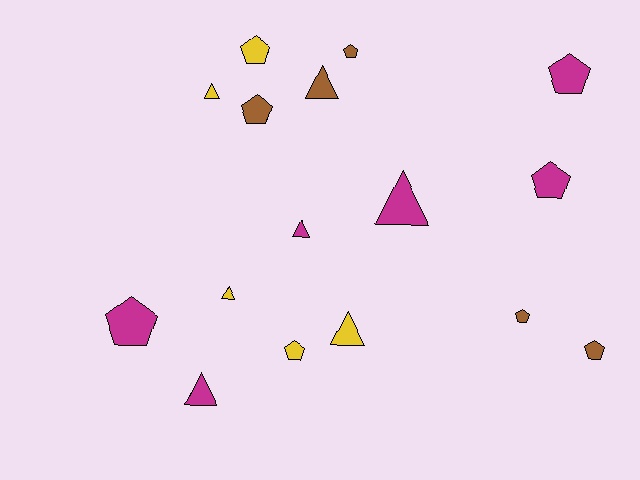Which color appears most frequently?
Magenta, with 6 objects.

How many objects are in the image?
There are 16 objects.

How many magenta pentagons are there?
There are 3 magenta pentagons.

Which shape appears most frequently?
Pentagon, with 9 objects.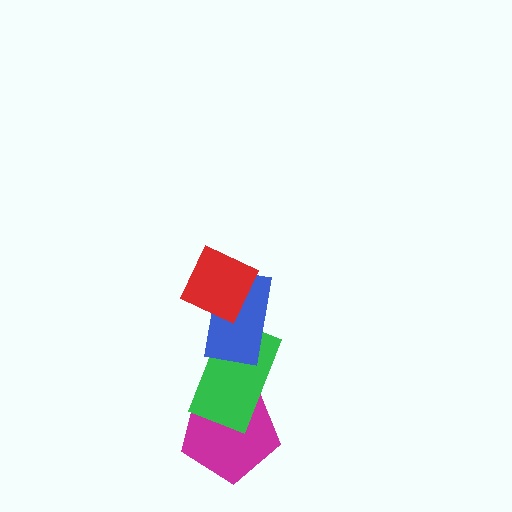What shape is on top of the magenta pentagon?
The green rectangle is on top of the magenta pentagon.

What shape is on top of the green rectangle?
The blue rectangle is on top of the green rectangle.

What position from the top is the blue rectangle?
The blue rectangle is 2nd from the top.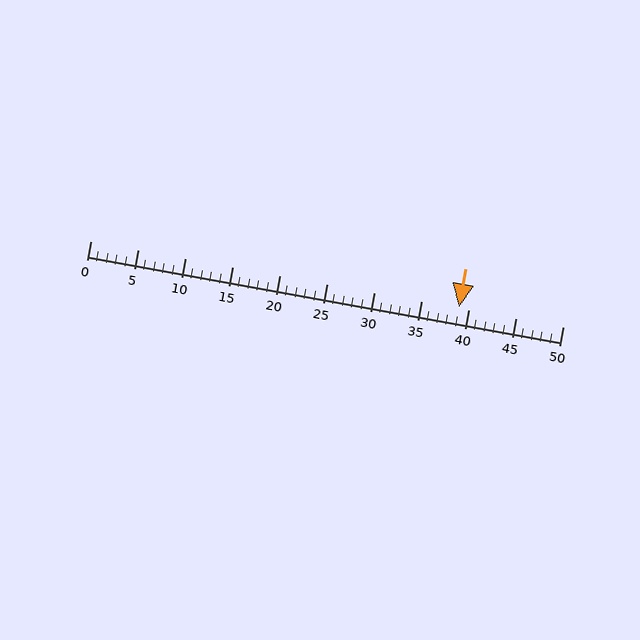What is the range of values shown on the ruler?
The ruler shows values from 0 to 50.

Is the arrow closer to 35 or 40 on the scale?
The arrow is closer to 40.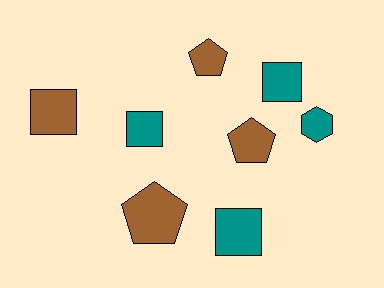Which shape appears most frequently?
Square, with 4 objects.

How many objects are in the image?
There are 8 objects.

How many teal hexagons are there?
There is 1 teal hexagon.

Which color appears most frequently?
Brown, with 4 objects.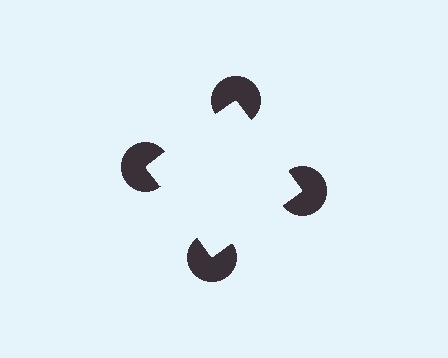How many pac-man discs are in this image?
There are 4 — one at each vertex of the illusory square.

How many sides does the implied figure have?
4 sides.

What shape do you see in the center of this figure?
An illusory square — its edges are inferred from the aligned wedge cuts in the pac-man discs, not physically drawn.